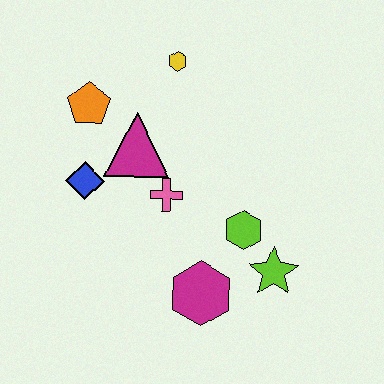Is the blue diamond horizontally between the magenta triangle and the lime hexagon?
No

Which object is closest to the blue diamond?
The magenta triangle is closest to the blue diamond.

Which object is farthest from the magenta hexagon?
The yellow hexagon is farthest from the magenta hexagon.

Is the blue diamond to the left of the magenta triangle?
Yes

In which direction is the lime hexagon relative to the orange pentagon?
The lime hexagon is to the right of the orange pentagon.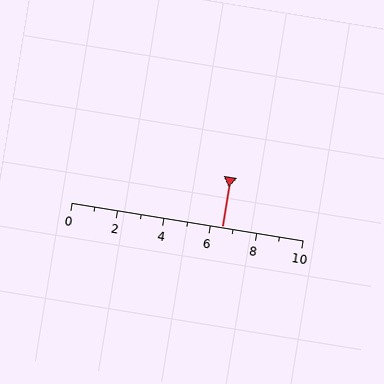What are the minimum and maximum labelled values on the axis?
The axis runs from 0 to 10.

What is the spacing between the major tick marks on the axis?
The major ticks are spaced 2 apart.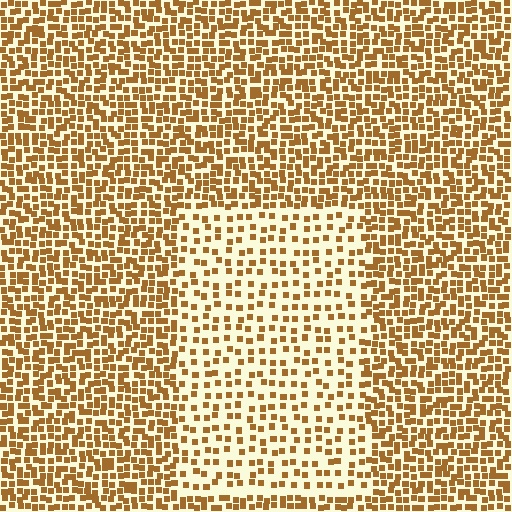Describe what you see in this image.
The image contains small brown elements arranged at two different densities. A rectangle-shaped region is visible where the elements are less densely packed than the surrounding area.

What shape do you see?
I see a rectangle.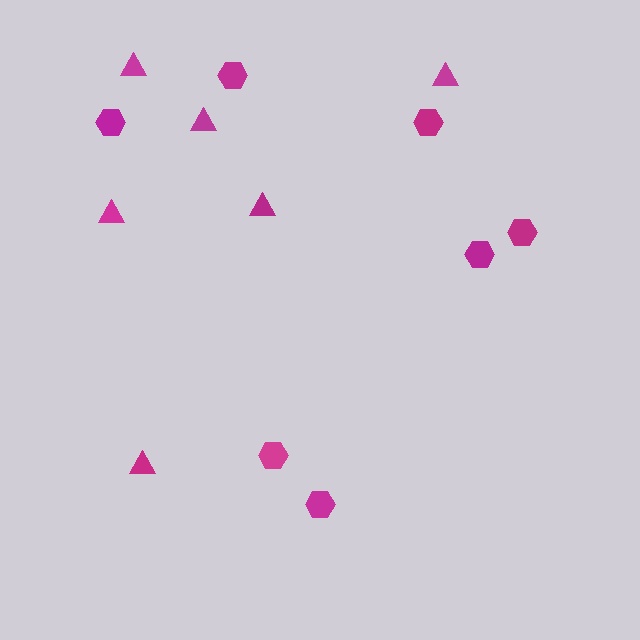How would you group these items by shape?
There are 2 groups: one group of hexagons (7) and one group of triangles (6).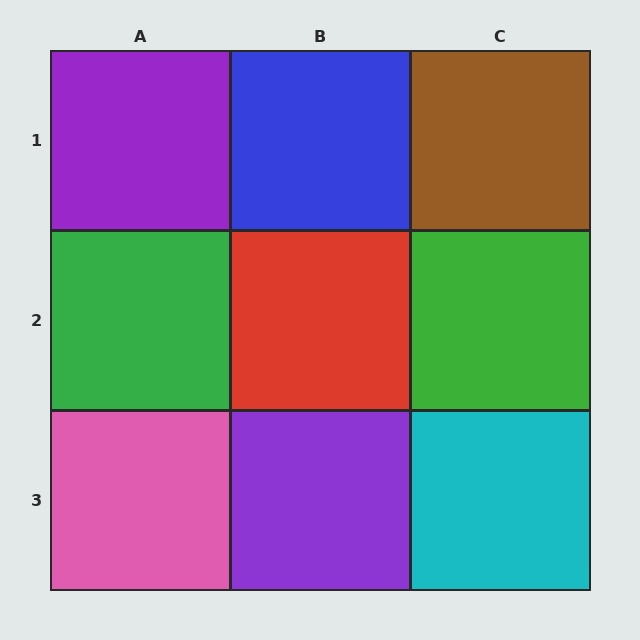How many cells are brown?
1 cell is brown.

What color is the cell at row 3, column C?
Cyan.